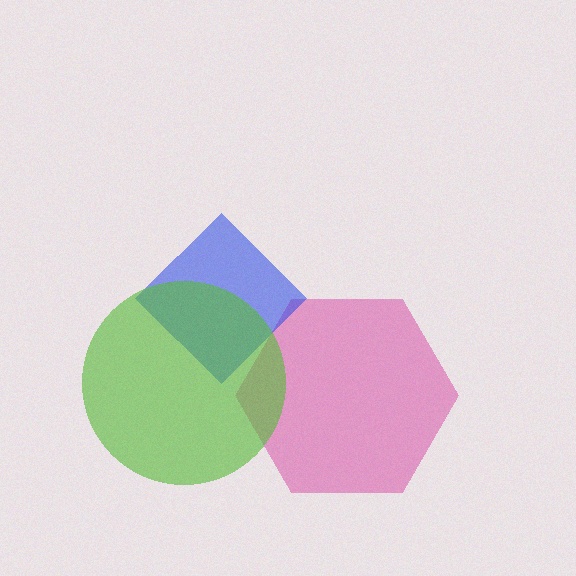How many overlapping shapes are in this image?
There are 3 overlapping shapes in the image.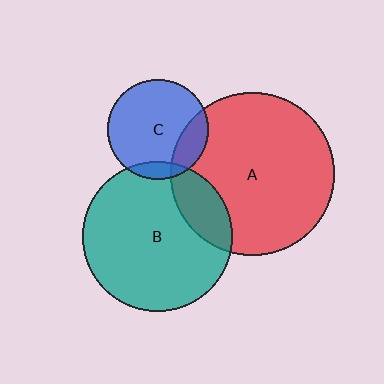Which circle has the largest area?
Circle A (red).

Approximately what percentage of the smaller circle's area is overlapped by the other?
Approximately 20%.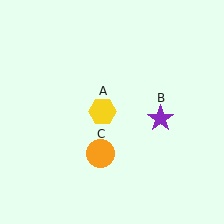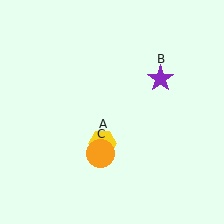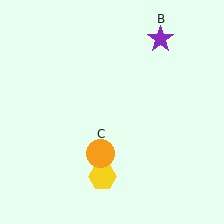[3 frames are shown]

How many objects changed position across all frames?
2 objects changed position: yellow hexagon (object A), purple star (object B).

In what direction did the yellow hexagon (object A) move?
The yellow hexagon (object A) moved down.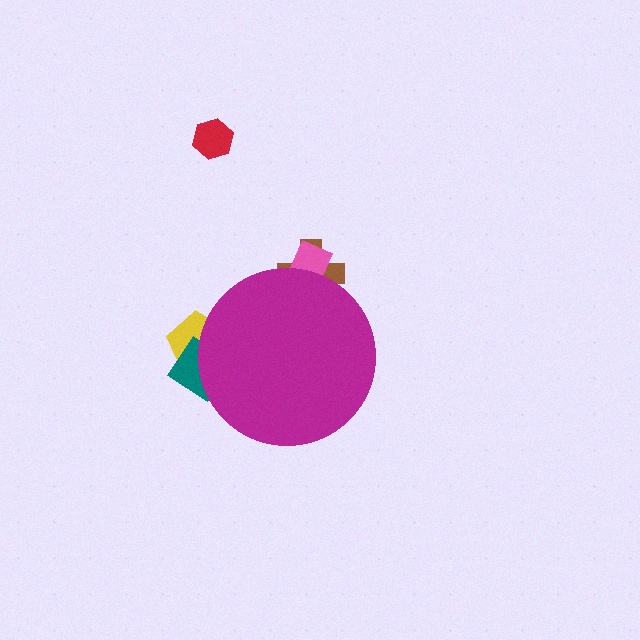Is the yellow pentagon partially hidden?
Yes, the yellow pentagon is partially hidden behind the magenta circle.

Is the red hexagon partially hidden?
No, the red hexagon is fully visible.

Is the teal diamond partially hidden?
Yes, the teal diamond is partially hidden behind the magenta circle.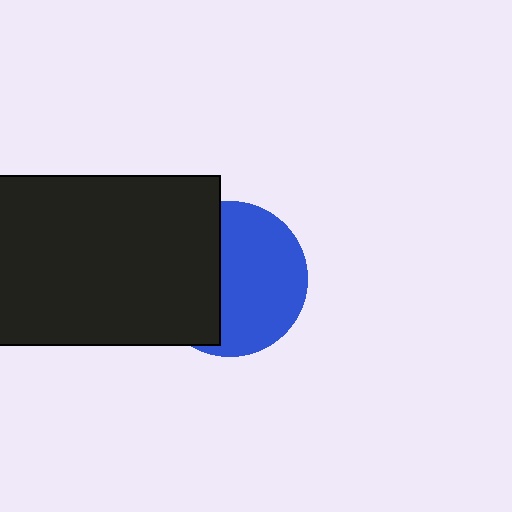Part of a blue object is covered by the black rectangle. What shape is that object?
It is a circle.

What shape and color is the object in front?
The object in front is a black rectangle.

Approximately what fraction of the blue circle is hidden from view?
Roughly 42% of the blue circle is hidden behind the black rectangle.